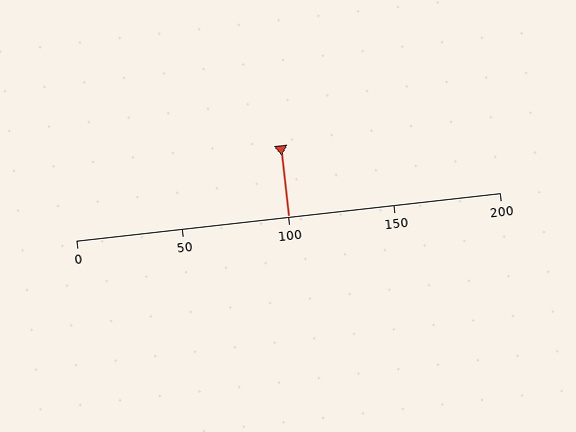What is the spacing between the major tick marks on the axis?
The major ticks are spaced 50 apart.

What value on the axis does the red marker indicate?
The marker indicates approximately 100.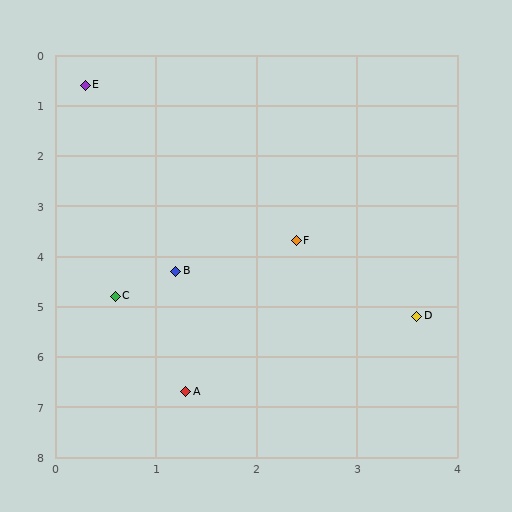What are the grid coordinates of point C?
Point C is at approximately (0.6, 4.8).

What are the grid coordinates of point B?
Point B is at approximately (1.2, 4.3).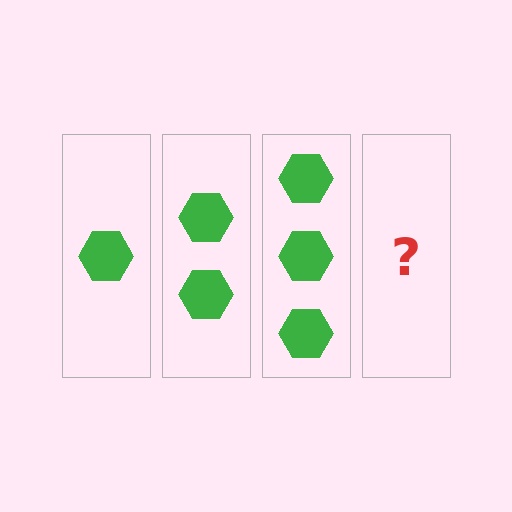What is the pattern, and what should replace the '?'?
The pattern is that each step adds one more hexagon. The '?' should be 4 hexagons.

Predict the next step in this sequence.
The next step is 4 hexagons.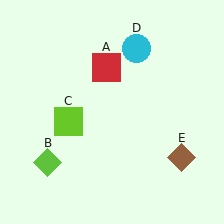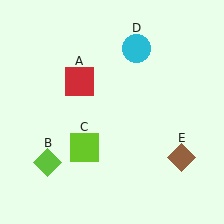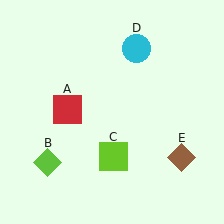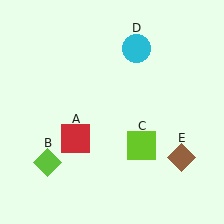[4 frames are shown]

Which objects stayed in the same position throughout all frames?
Lime diamond (object B) and cyan circle (object D) and brown diamond (object E) remained stationary.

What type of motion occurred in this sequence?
The red square (object A), lime square (object C) rotated counterclockwise around the center of the scene.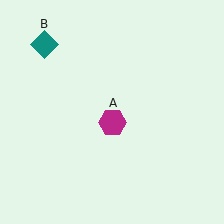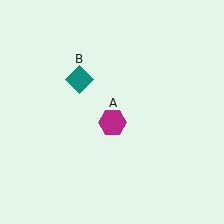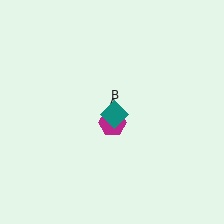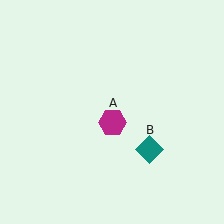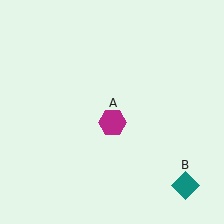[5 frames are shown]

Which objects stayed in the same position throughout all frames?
Magenta hexagon (object A) remained stationary.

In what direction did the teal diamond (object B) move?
The teal diamond (object B) moved down and to the right.